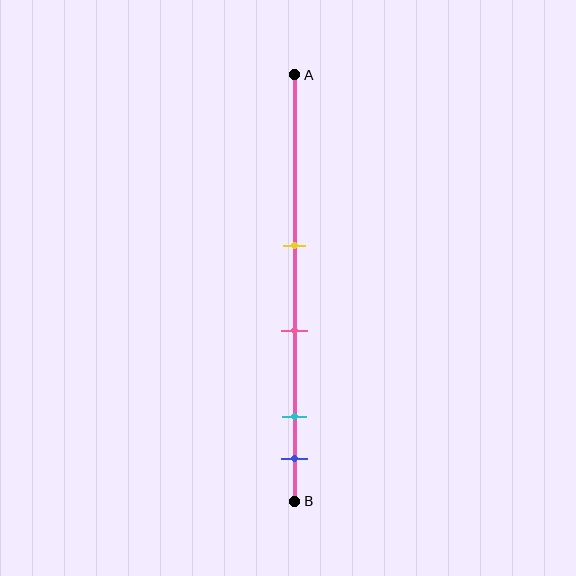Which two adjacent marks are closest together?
The cyan and blue marks are the closest adjacent pair.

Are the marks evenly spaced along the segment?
No, the marks are not evenly spaced.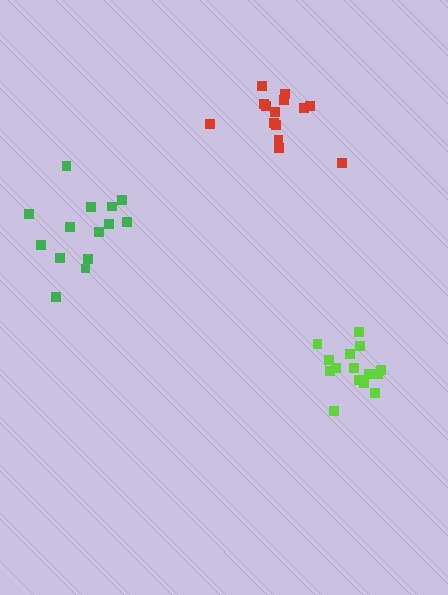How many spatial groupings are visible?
There are 3 spatial groupings.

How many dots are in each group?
Group 1: 14 dots, Group 2: 15 dots, Group 3: 14 dots (43 total).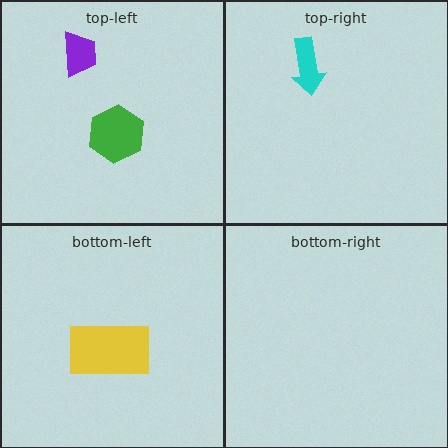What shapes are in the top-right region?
The cyan arrow.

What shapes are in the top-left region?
The green hexagon, the purple trapezoid.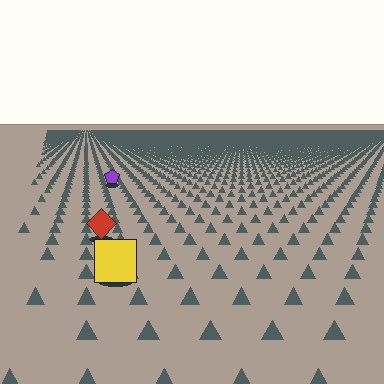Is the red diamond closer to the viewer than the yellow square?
No. The yellow square is closer — you can tell from the texture gradient: the ground texture is coarser near it.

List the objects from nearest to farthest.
From nearest to farthest: the yellow square, the red diamond, the purple pentagon.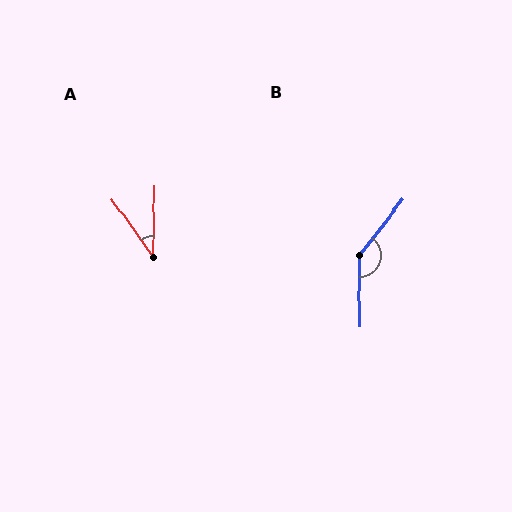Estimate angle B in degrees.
Approximately 142 degrees.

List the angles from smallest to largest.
A (36°), B (142°).